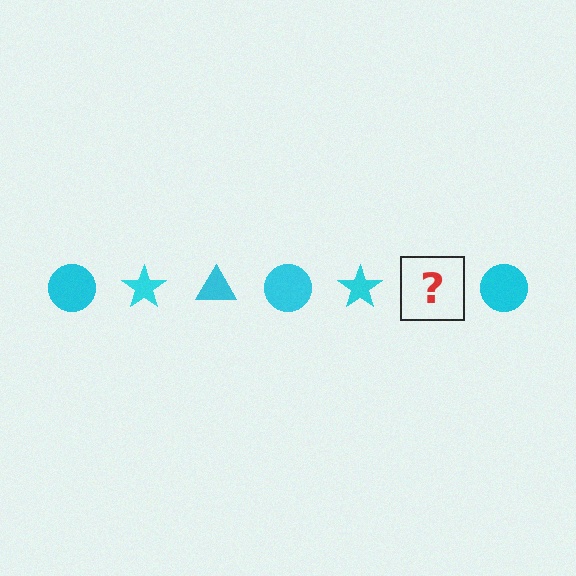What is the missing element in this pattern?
The missing element is a cyan triangle.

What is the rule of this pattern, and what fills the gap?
The rule is that the pattern cycles through circle, star, triangle shapes in cyan. The gap should be filled with a cyan triangle.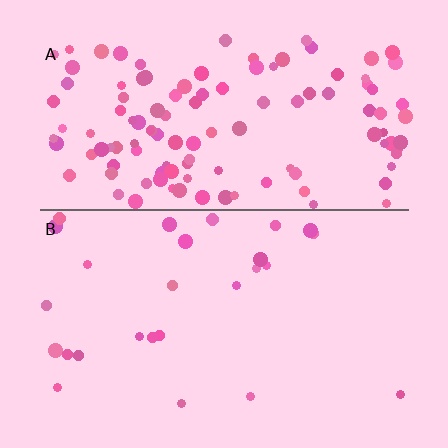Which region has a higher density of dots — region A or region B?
A (the top).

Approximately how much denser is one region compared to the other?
Approximately 4.6× — region A over region B.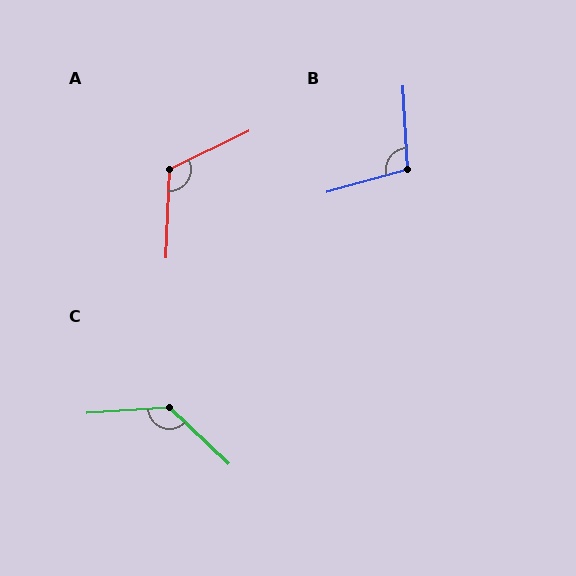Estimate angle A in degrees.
Approximately 118 degrees.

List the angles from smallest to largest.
B (102°), A (118°), C (132°).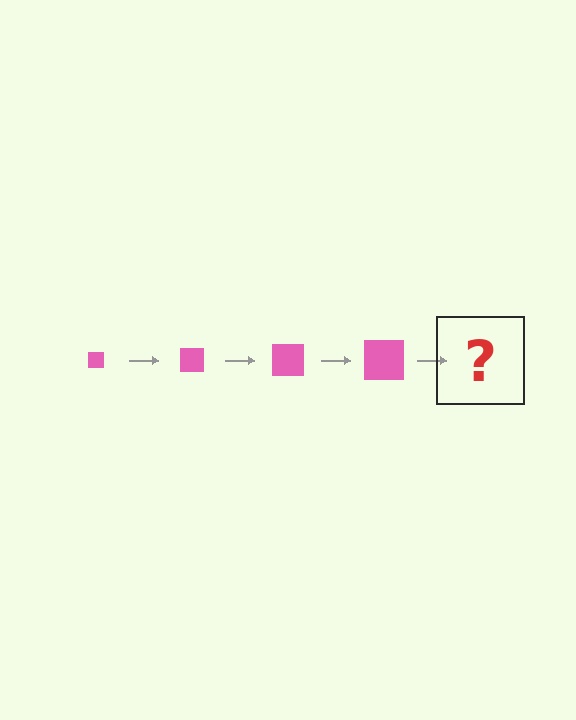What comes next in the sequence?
The next element should be a pink square, larger than the previous one.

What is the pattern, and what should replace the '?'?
The pattern is that the square gets progressively larger each step. The '?' should be a pink square, larger than the previous one.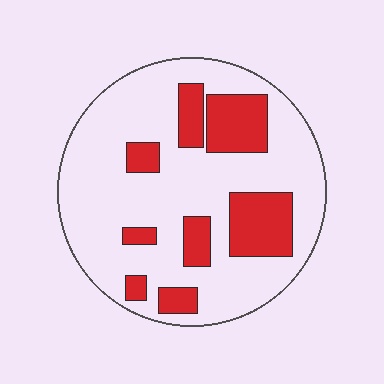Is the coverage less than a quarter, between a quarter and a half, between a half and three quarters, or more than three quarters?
Less than a quarter.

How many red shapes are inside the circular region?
8.